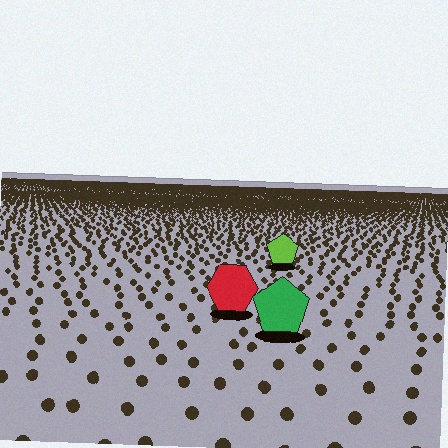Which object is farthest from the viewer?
The lime pentagon is farthest from the viewer. It appears smaller and the ground texture around it is denser.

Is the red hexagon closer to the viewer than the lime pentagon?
Yes. The red hexagon is closer — you can tell from the texture gradient: the ground texture is coarser near it.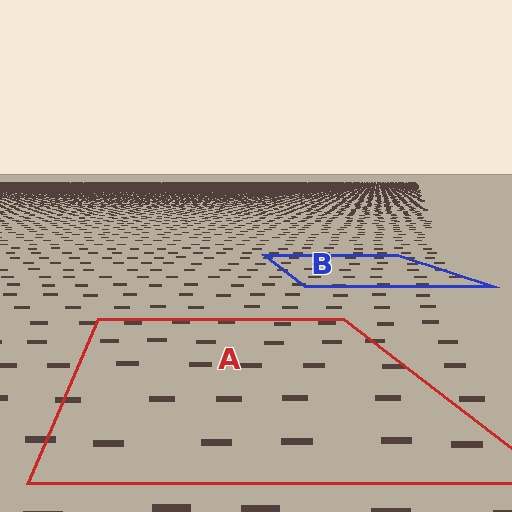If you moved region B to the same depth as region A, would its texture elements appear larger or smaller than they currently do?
They would appear larger. At a closer depth, the same texture elements are projected at a bigger on-screen size.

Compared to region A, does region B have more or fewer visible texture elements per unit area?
Region B has more texture elements per unit area — they are packed more densely because it is farther away.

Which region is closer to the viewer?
Region A is closer. The texture elements there are larger and more spread out.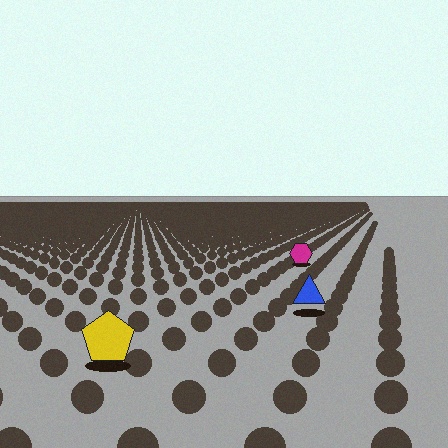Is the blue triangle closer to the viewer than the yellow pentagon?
No. The yellow pentagon is closer — you can tell from the texture gradient: the ground texture is coarser near it.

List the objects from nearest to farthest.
From nearest to farthest: the yellow pentagon, the blue triangle, the magenta hexagon.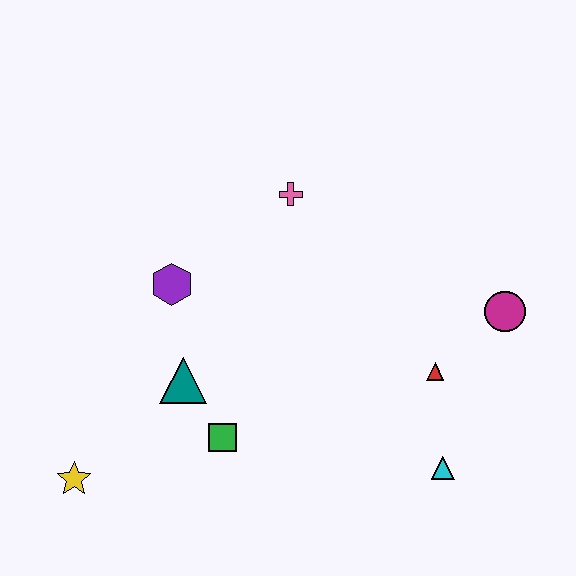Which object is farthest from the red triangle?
The yellow star is farthest from the red triangle.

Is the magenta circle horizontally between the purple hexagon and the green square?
No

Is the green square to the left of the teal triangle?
No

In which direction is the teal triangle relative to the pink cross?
The teal triangle is below the pink cross.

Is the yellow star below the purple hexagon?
Yes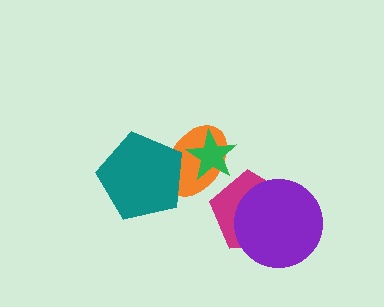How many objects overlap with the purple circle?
1 object overlaps with the purple circle.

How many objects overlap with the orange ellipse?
2 objects overlap with the orange ellipse.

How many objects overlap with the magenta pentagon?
1 object overlaps with the magenta pentagon.